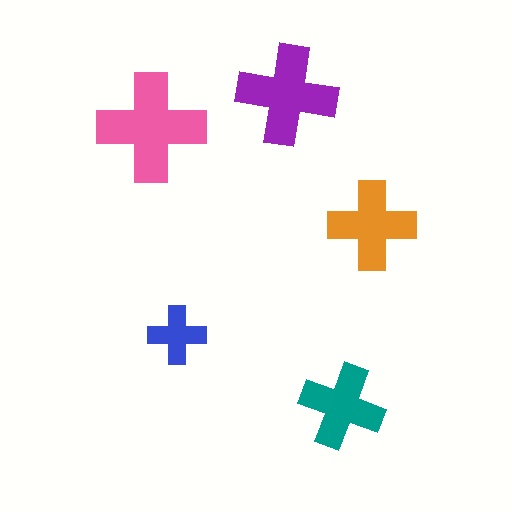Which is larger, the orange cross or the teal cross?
The orange one.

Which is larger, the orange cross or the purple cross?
The purple one.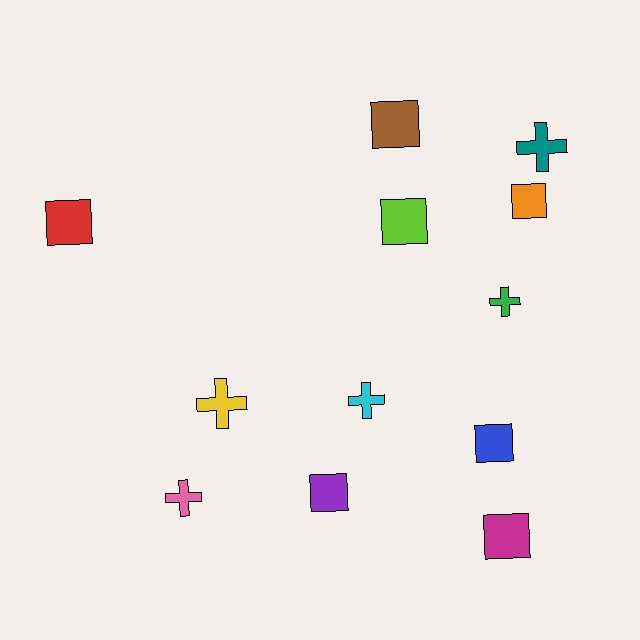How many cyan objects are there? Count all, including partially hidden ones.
There is 1 cyan object.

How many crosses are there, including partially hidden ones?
There are 5 crosses.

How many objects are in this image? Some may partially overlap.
There are 12 objects.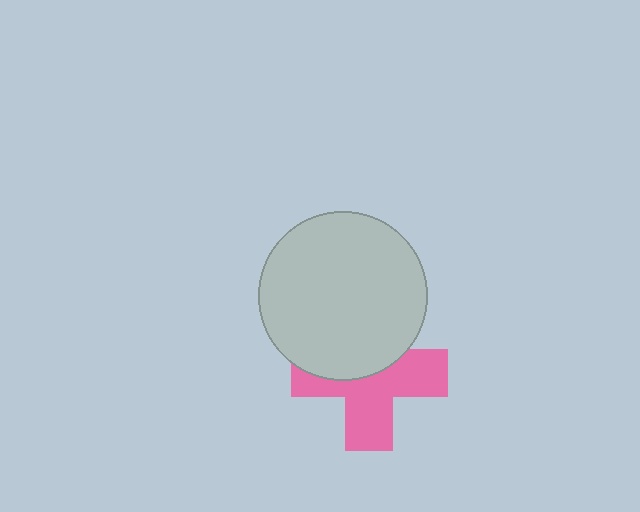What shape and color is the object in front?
The object in front is a light gray circle.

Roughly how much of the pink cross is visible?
About half of it is visible (roughly 58%).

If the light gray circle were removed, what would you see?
You would see the complete pink cross.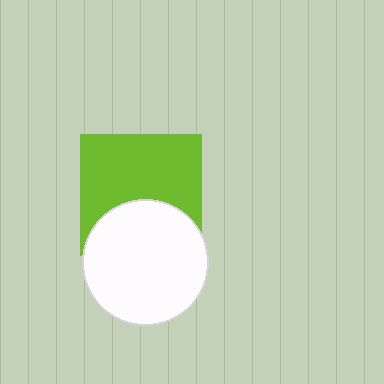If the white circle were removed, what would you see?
You would see the complete lime square.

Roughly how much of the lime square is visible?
About half of it is visible (roughly 64%).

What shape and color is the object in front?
The object in front is a white circle.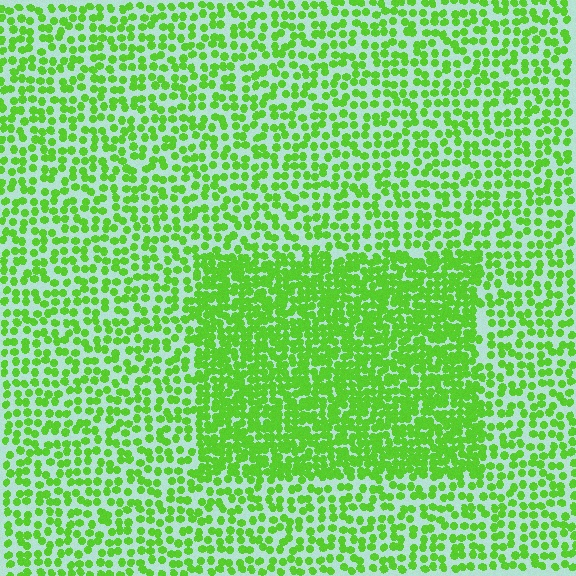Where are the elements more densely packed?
The elements are more densely packed inside the rectangle boundary.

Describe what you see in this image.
The image contains small lime elements arranged at two different densities. A rectangle-shaped region is visible where the elements are more densely packed than the surrounding area.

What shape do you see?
I see a rectangle.